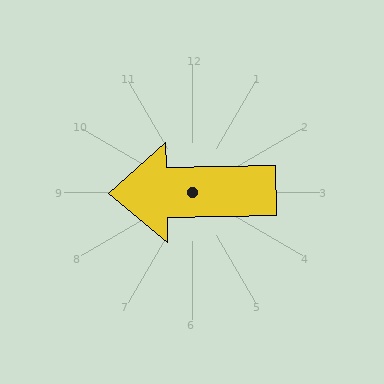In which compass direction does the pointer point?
West.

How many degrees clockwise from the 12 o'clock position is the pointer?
Approximately 269 degrees.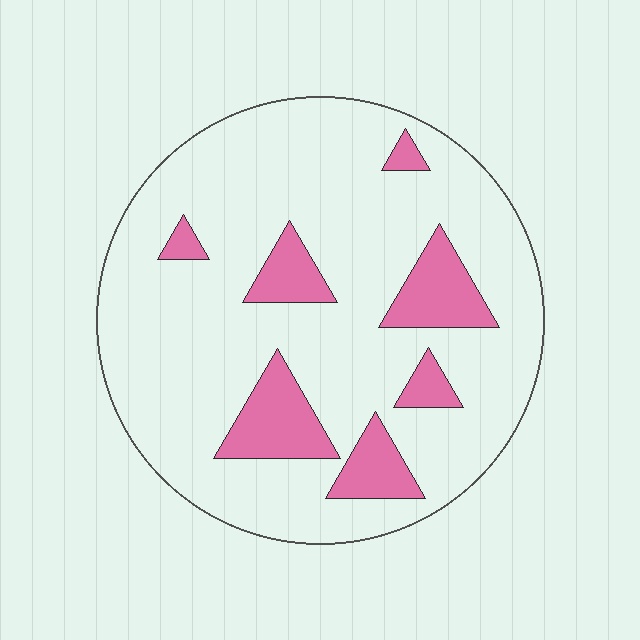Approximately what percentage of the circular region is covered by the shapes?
Approximately 15%.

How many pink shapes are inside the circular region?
7.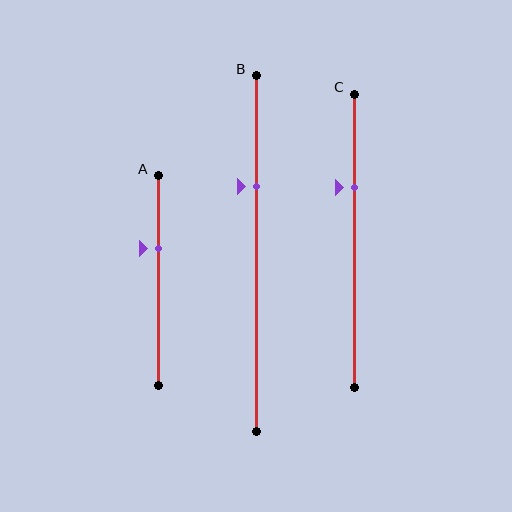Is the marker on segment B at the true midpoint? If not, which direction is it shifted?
No, the marker on segment B is shifted upward by about 19% of the segment length.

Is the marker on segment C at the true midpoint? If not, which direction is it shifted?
No, the marker on segment C is shifted upward by about 18% of the segment length.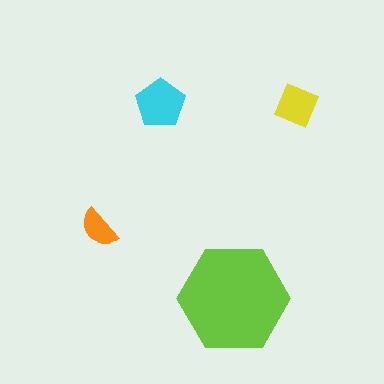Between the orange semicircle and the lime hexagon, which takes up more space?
The lime hexagon.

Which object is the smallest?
The orange semicircle.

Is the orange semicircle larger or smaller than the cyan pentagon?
Smaller.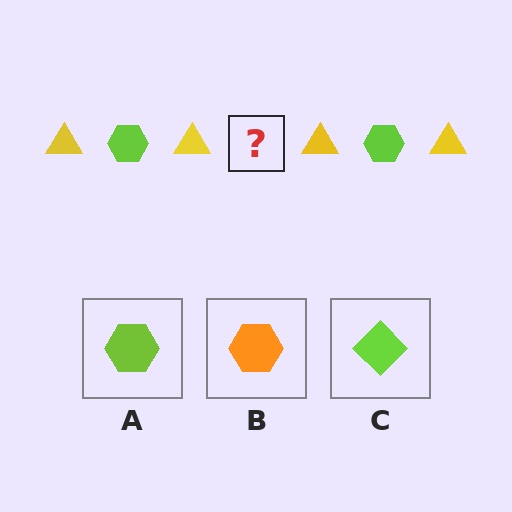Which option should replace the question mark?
Option A.